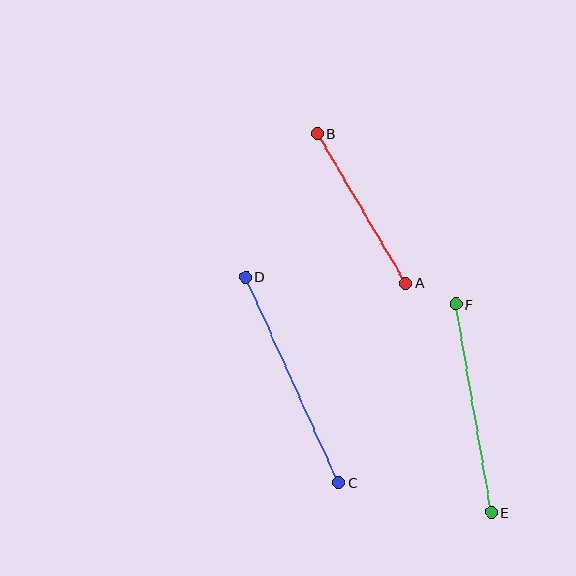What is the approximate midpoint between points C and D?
The midpoint is at approximately (292, 380) pixels.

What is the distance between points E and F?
The distance is approximately 211 pixels.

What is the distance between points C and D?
The distance is approximately 226 pixels.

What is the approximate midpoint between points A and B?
The midpoint is at approximately (362, 208) pixels.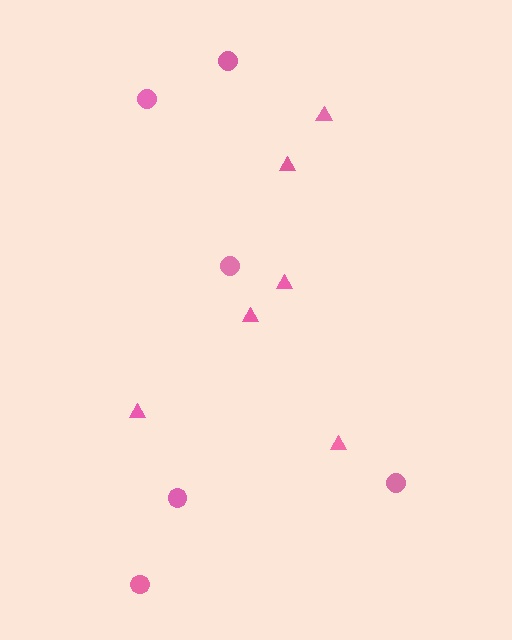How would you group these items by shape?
There are 2 groups: one group of triangles (6) and one group of circles (6).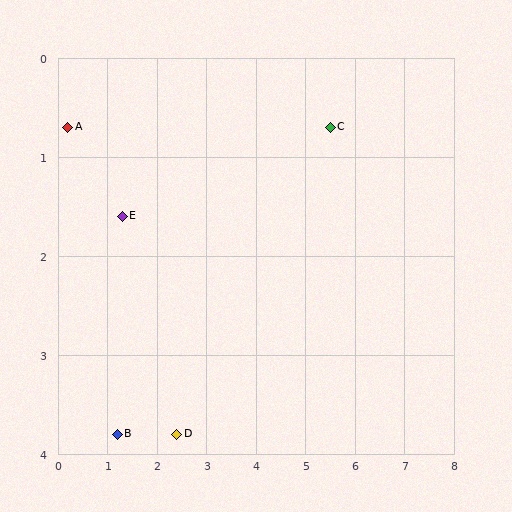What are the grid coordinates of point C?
Point C is at approximately (5.5, 0.7).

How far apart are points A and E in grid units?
Points A and E are about 1.4 grid units apart.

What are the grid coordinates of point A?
Point A is at approximately (0.2, 0.7).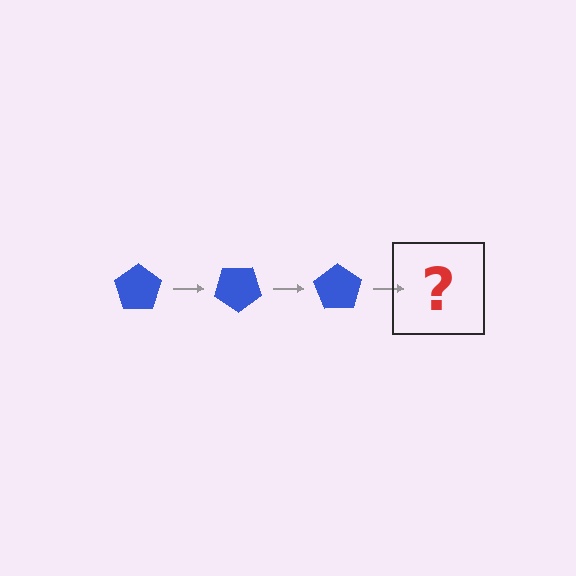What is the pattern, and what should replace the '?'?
The pattern is that the pentagon rotates 35 degrees each step. The '?' should be a blue pentagon rotated 105 degrees.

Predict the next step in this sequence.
The next step is a blue pentagon rotated 105 degrees.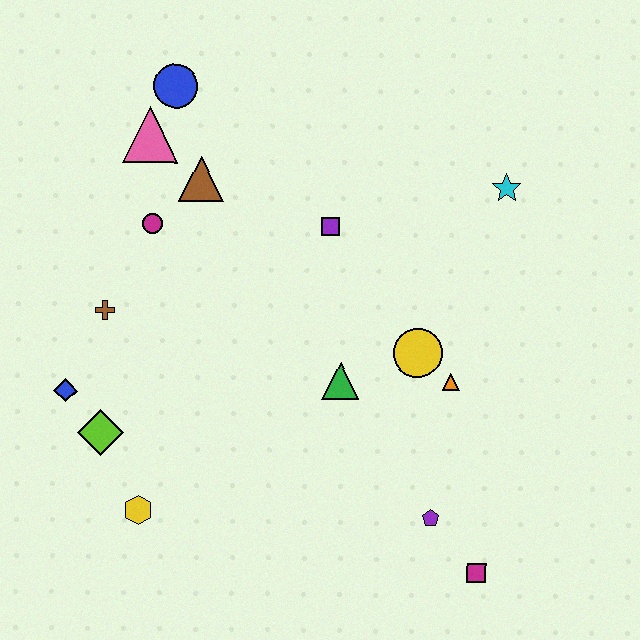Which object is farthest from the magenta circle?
The magenta square is farthest from the magenta circle.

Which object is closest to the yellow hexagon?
The lime diamond is closest to the yellow hexagon.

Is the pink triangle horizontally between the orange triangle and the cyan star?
No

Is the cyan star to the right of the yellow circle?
Yes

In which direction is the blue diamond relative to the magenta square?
The blue diamond is to the left of the magenta square.